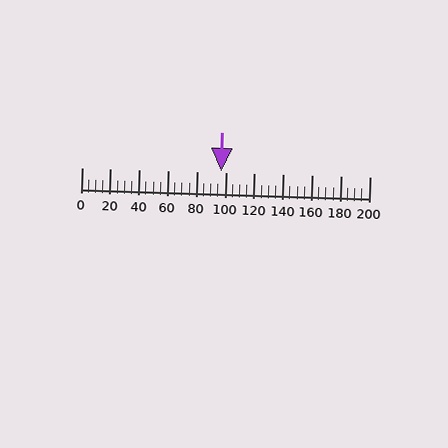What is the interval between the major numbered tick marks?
The major tick marks are spaced 20 units apart.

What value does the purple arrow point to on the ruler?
The purple arrow points to approximately 97.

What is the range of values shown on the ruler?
The ruler shows values from 0 to 200.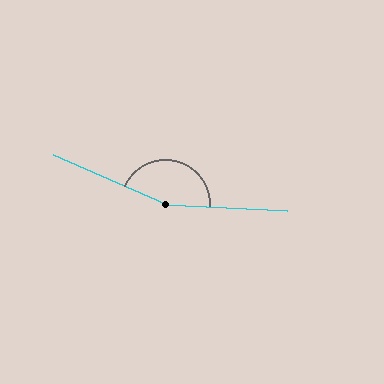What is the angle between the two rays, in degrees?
Approximately 159 degrees.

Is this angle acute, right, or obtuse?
It is obtuse.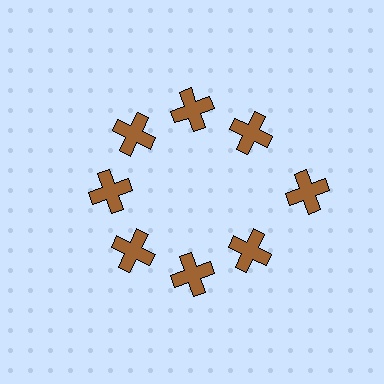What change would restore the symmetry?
The symmetry would be restored by moving it inward, back onto the ring so that all 8 crosses sit at equal angles and equal distance from the center.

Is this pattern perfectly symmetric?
No. The 8 brown crosses are arranged in a ring, but one element near the 3 o'clock position is pushed outward from the center, breaking the 8-fold rotational symmetry.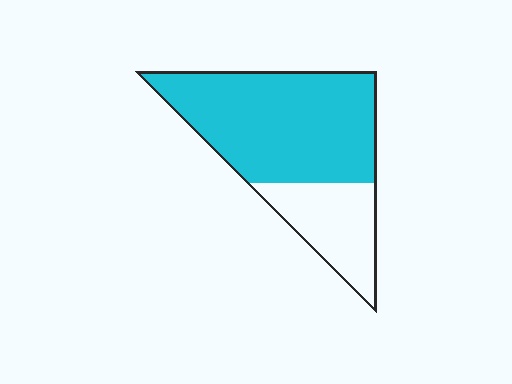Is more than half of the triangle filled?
Yes.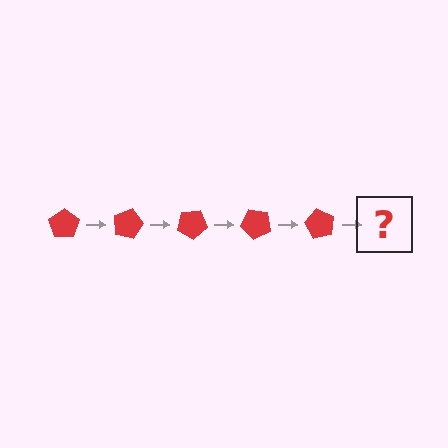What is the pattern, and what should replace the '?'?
The pattern is that the pentagon rotates 15 degrees each step. The '?' should be a red pentagon rotated 75 degrees.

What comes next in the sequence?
The next element should be a red pentagon rotated 75 degrees.